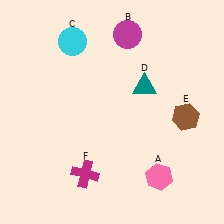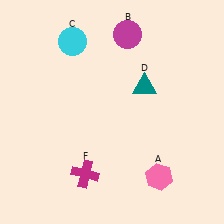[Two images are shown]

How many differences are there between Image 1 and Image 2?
There is 1 difference between the two images.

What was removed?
The brown hexagon (E) was removed in Image 2.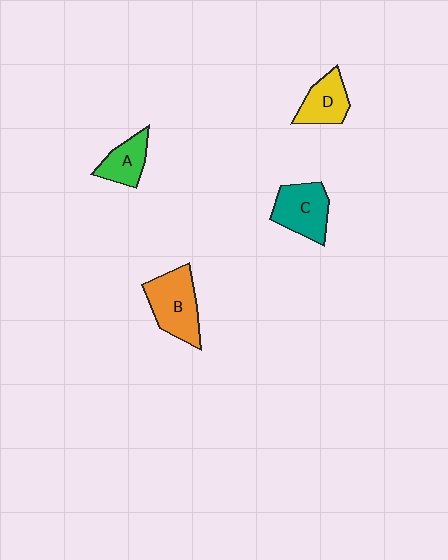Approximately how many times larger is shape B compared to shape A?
Approximately 1.6 times.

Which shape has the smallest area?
Shape A (green).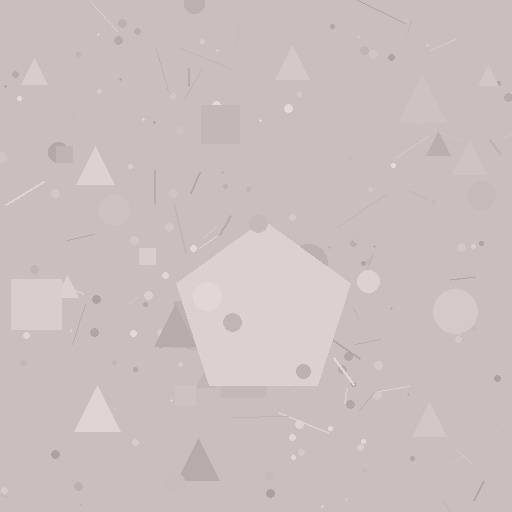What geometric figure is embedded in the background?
A pentagon is embedded in the background.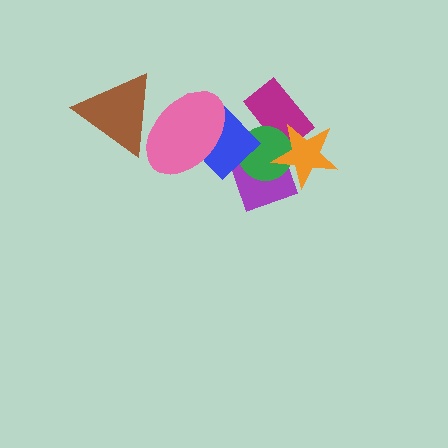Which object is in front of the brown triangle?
The pink ellipse is in front of the brown triangle.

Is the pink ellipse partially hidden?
No, no other shape covers it.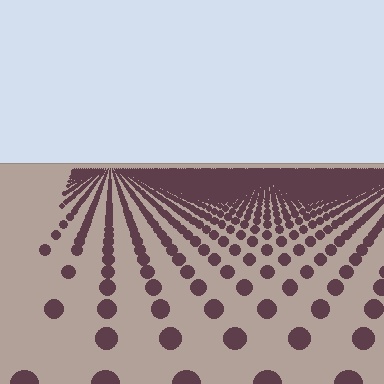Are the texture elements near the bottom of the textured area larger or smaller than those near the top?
Larger. Near the bottom, elements are closer to the viewer and appear at a bigger on-screen size.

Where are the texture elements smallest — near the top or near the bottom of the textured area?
Near the top.